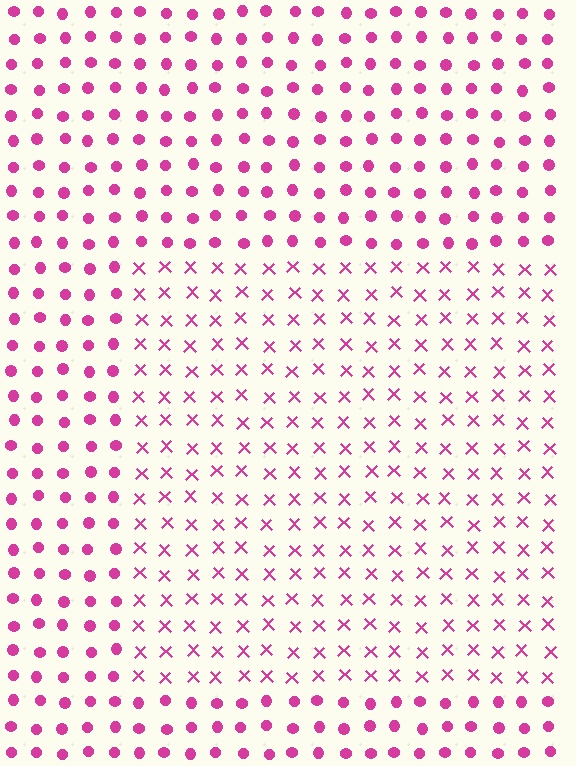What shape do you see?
I see a rectangle.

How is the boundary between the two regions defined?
The boundary is defined by a change in element shape: X marks inside vs. circles outside. All elements share the same color and spacing.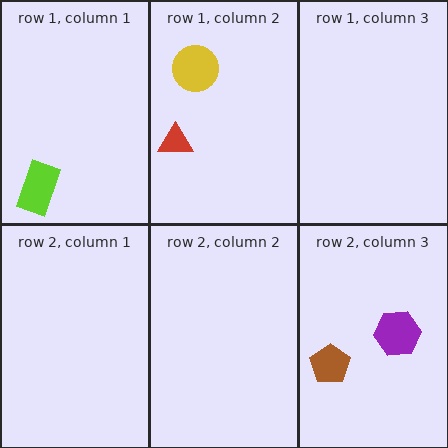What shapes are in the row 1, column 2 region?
The yellow circle, the red triangle.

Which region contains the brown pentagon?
The row 2, column 3 region.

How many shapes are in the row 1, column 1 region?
1.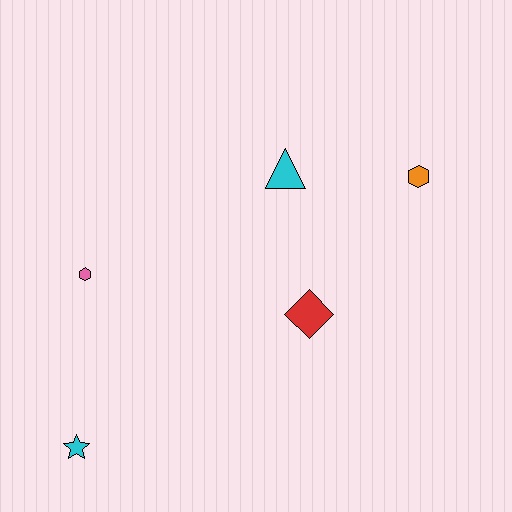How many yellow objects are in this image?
There are no yellow objects.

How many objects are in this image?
There are 5 objects.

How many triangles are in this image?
There is 1 triangle.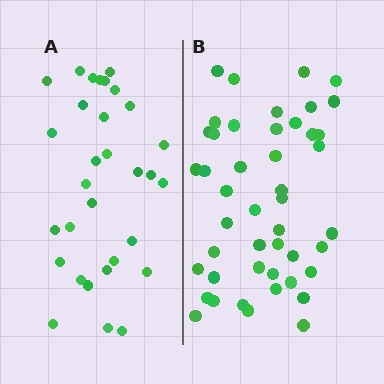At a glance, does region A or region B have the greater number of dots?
Region B (the right region) has more dots.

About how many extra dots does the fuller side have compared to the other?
Region B has approximately 15 more dots than region A.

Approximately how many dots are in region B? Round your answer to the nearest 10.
About 50 dots. (The exact count is 46, which rounds to 50.)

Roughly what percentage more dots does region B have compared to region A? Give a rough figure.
About 50% more.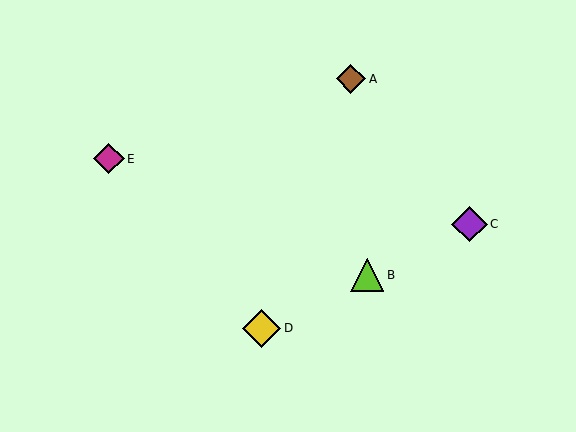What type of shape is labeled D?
Shape D is a yellow diamond.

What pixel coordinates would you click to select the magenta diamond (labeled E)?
Click at (109, 159) to select the magenta diamond E.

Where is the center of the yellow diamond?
The center of the yellow diamond is at (262, 328).